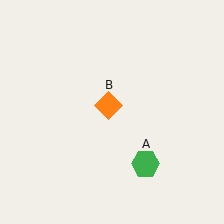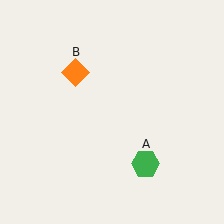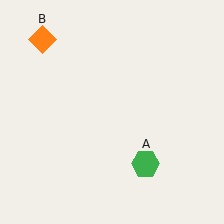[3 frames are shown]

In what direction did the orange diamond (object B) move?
The orange diamond (object B) moved up and to the left.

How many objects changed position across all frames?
1 object changed position: orange diamond (object B).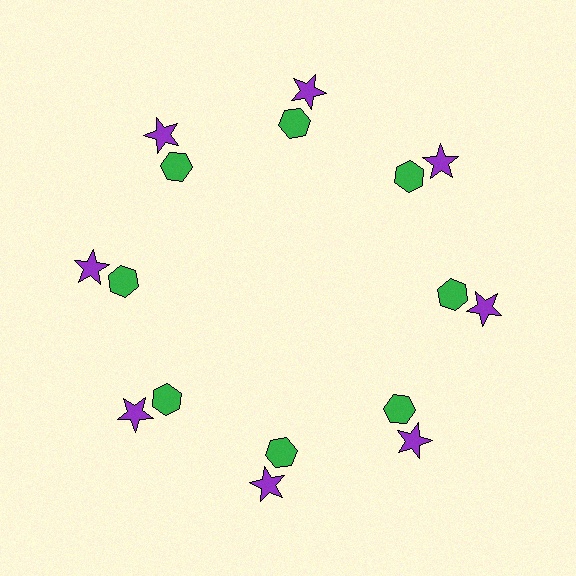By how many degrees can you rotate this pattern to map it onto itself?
The pattern maps onto itself every 45 degrees of rotation.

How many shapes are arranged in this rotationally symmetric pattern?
There are 16 shapes, arranged in 8 groups of 2.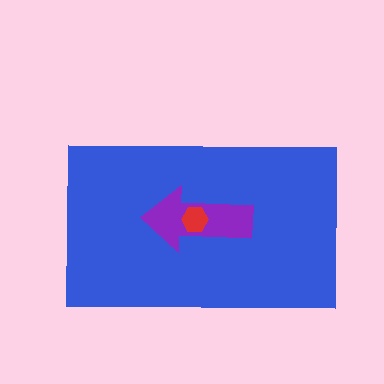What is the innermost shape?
The red hexagon.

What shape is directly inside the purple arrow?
The red hexagon.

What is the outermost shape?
The blue rectangle.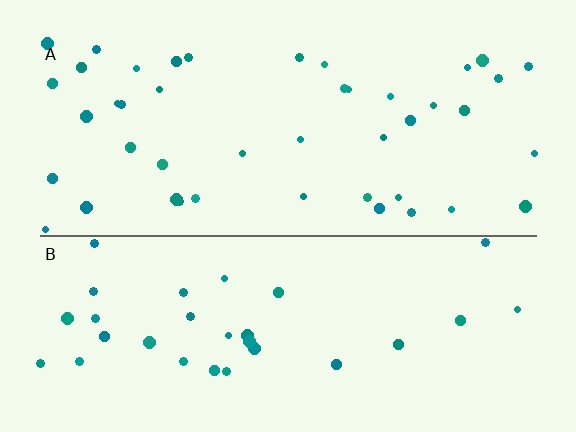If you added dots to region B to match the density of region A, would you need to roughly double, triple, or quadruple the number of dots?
Approximately double.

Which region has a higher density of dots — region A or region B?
A (the top).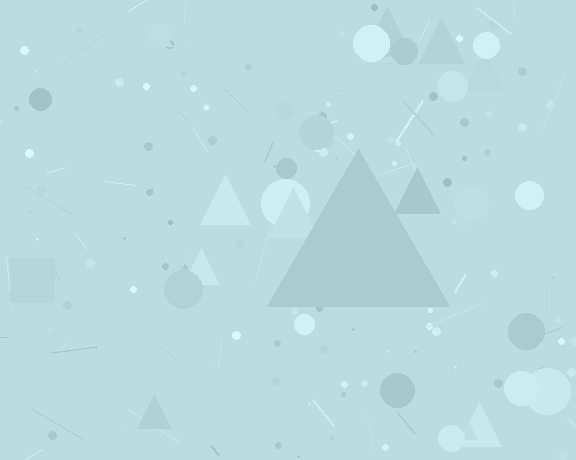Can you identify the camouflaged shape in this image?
The camouflaged shape is a triangle.